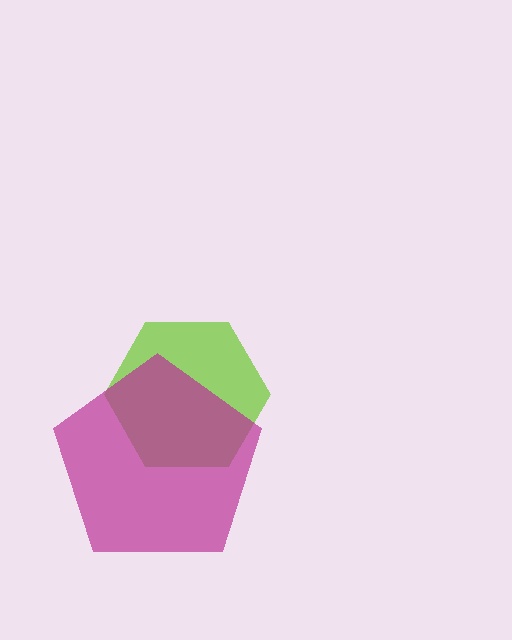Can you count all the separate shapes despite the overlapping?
Yes, there are 2 separate shapes.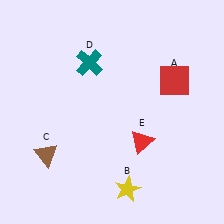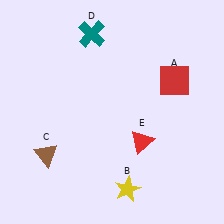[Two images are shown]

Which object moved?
The teal cross (D) moved up.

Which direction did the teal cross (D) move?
The teal cross (D) moved up.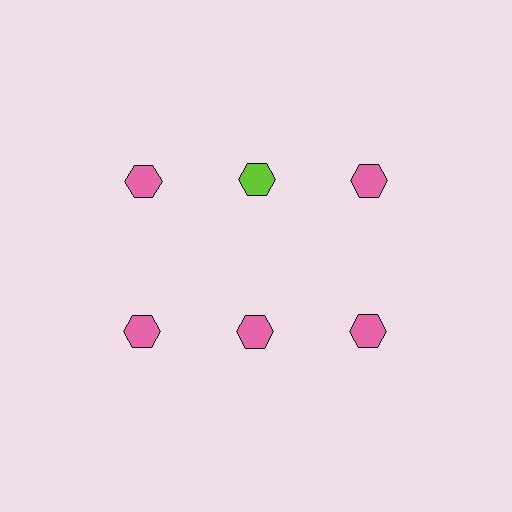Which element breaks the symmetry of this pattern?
The lime hexagon in the top row, second from left column breaks the symmetry. All other shapes are pink hexagons.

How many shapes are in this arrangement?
There are 6 shapes arranged in a grid pattern.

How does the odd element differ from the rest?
It has a different color: lime instead of pink.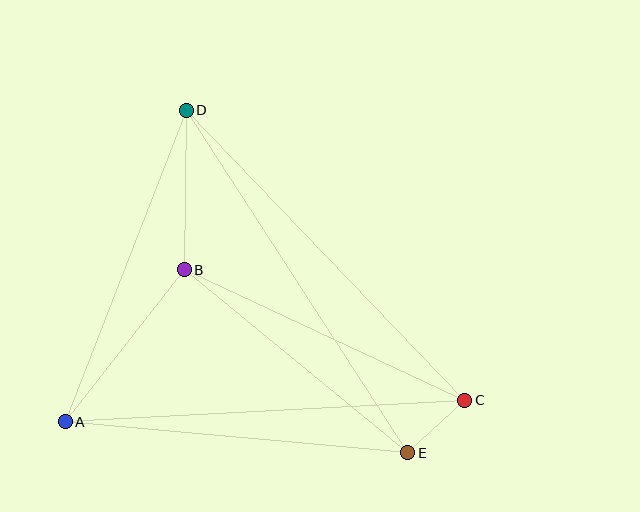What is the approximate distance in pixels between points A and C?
The distance between A and C is approximately 400 pixels.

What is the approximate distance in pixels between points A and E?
The distance between A and E is approximately 344 pixels.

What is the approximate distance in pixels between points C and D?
The distance between C and D is approximately 402 pixels.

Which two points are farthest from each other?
Points D and E are farthest from each other.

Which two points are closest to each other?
Points C and E are closest to each other.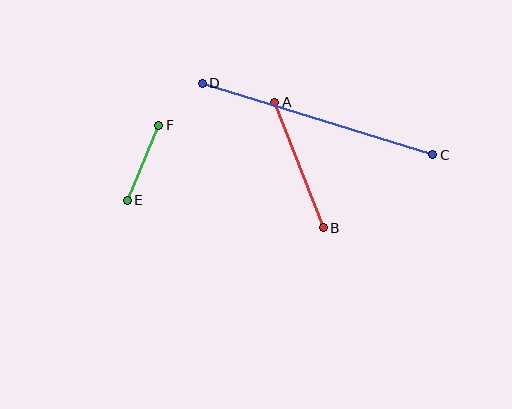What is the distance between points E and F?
The distance is approximately 81 pixels.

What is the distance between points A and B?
The distance is approximately 135 pixels.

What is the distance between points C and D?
The distance is approximately 241 pixels.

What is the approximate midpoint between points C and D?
The midpoint is at approximately (317, 119) pixels.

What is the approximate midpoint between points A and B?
The midpoint is at approximately (299, 165) pixels.